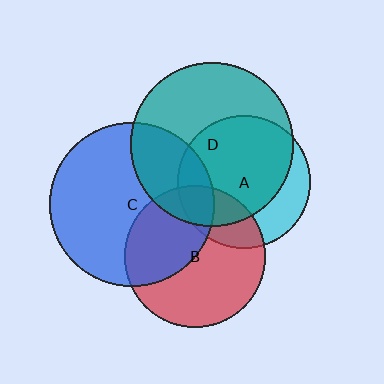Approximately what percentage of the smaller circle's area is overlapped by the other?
Approximately 30%.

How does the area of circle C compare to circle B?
Approximately 1.3 times.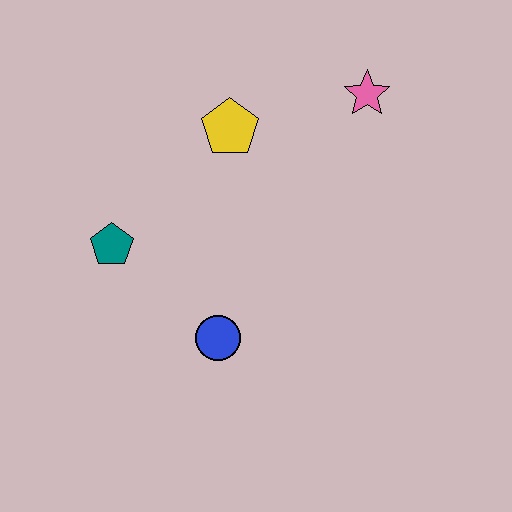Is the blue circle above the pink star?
No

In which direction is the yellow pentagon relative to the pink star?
The yellow pentagon is to the left of the pink star.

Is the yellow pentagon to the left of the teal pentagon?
No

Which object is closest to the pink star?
The yellow pentagon is closest to the pink star.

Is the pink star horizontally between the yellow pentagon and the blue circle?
No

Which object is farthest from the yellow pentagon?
The blue circle is farthest from the yellow pentagon.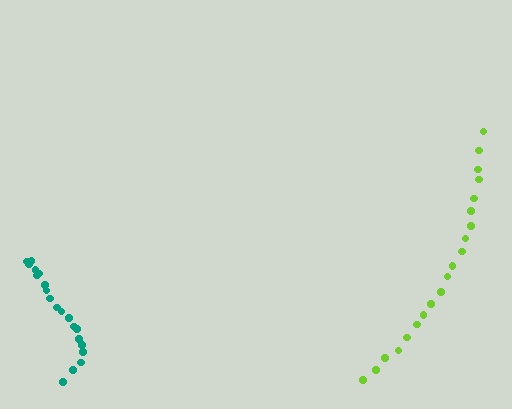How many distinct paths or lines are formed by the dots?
There are 2 distinct paths.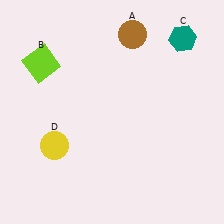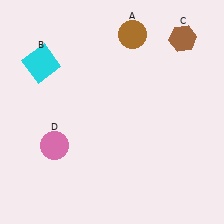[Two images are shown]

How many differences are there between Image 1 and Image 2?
There are 3 differences between the two images.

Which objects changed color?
B changed from lime to cyan. C changed from teal to brown. D changed from yellow to pink.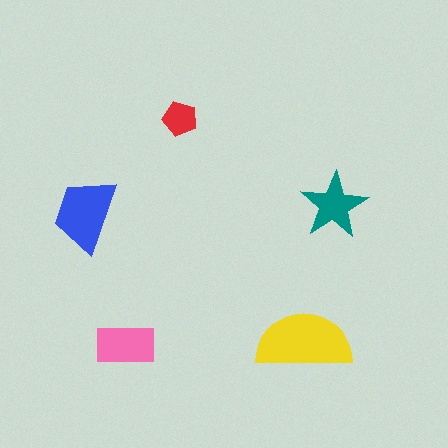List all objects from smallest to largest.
The red pentagon, the teal star, the pink rectangle, the blue trapezoid, the yellow semicircle.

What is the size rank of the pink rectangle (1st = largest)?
3rd.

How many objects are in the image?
There are 5 objects in the image.